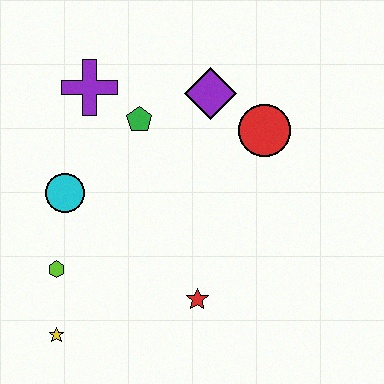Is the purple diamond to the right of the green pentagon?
Yes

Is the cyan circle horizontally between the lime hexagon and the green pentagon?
Yes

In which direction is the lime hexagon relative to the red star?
The lime hexagon is to the left of the red star.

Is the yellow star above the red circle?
No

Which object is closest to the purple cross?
The green pentagon is closest to the purple cross.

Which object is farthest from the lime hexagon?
The red circle is farthest from the lime hexagon.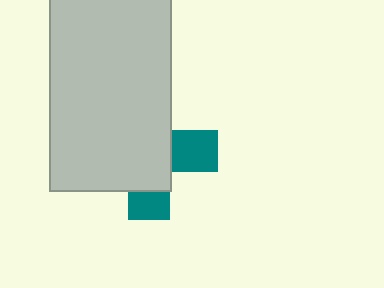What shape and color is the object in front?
The object in front is a light gray rectangle.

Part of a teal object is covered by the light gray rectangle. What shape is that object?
It is a cross.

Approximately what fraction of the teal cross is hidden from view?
Roughly 68% of the teal cross is hidden behind the light gray rectangle.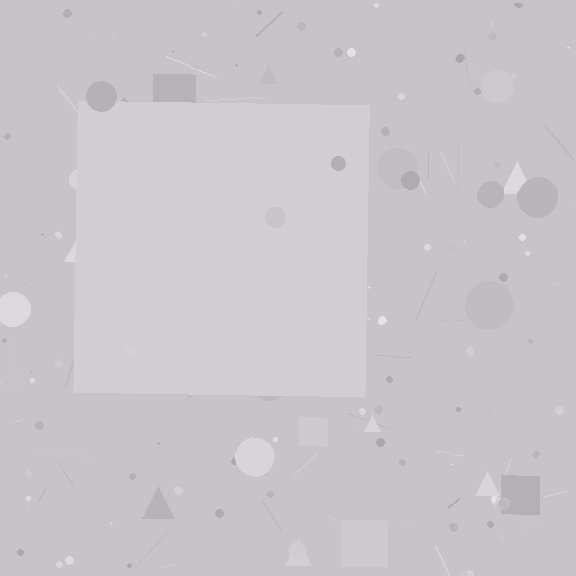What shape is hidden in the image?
A square is hidden in the image.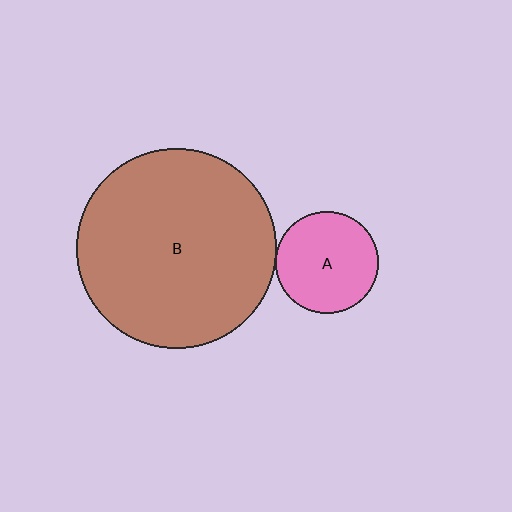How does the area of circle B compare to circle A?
Approximately 3.8 times.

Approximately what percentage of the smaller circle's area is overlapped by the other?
Approximately 5%.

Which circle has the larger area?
Circle B (brown).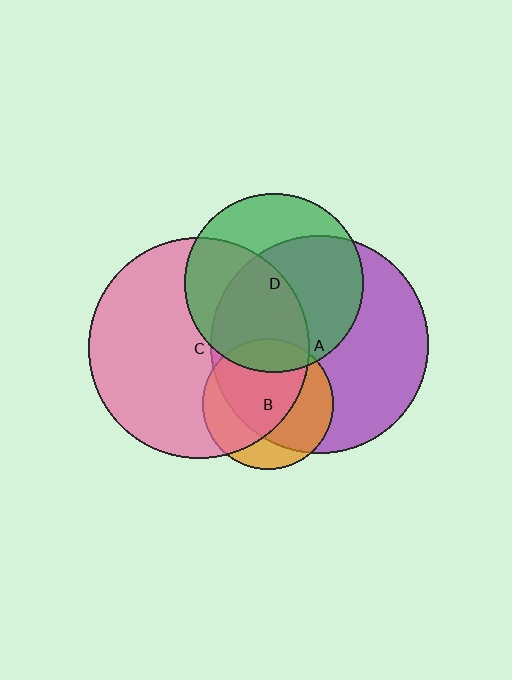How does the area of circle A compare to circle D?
Approximately 1.5 times.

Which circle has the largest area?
Circle C (pink).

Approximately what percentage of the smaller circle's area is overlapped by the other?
Approximately 75%.